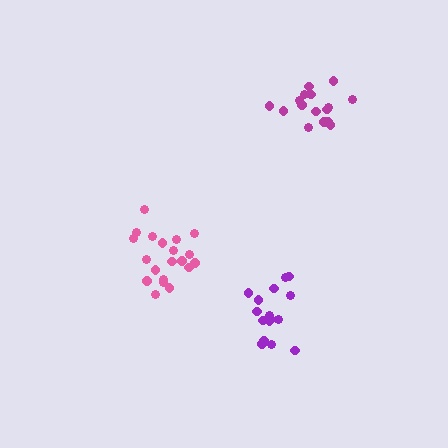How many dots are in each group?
Group 1: 16 dots, Group 2: 20 dots, Group 3: 16 dots (52 total).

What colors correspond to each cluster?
The clusters are colored: magenta, pink, purple.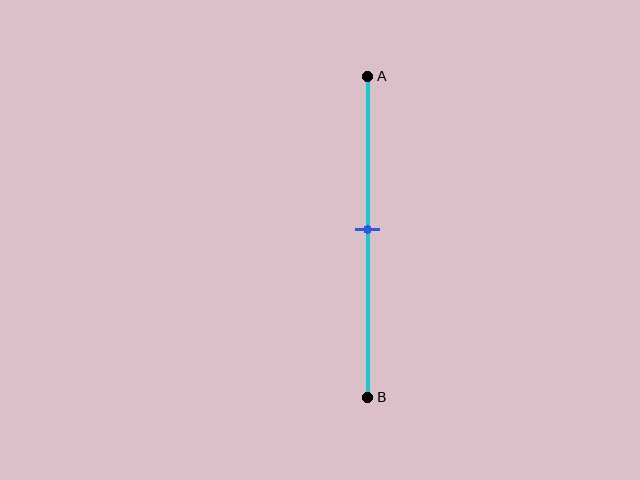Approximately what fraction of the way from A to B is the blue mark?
The blue mark is approximately 50% of the way from A to B.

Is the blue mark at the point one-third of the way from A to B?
No, the mark is at about 50% from A, not at the 33% one-third point.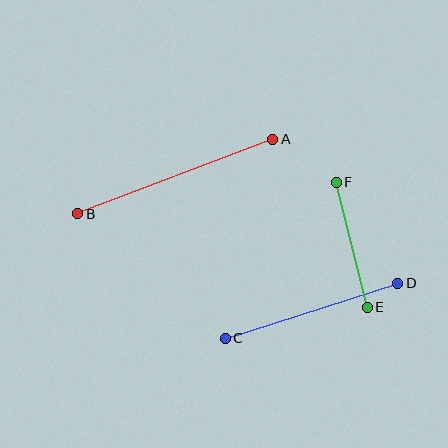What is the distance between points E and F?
The distance is approximately 129 pixels.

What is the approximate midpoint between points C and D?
The midpoint is at approximately (311, 311) pixels.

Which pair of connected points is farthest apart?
Points A and B are farthest apart.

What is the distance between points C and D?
The distance is approximately 181 pixels.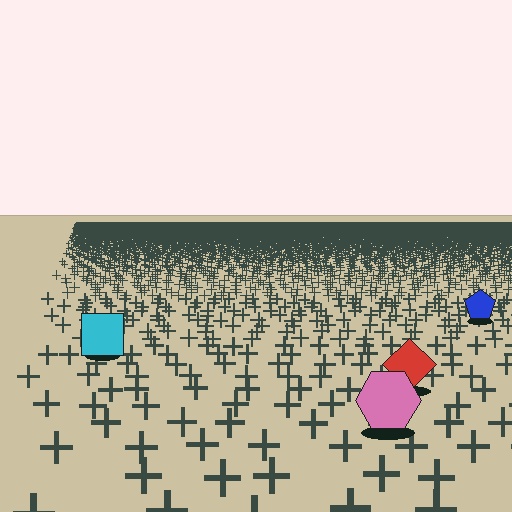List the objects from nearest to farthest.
From nearest to farthest: the pink hexagon, the red diamond, the cyan square, the blue pentagon.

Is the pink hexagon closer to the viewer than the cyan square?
Yes. The pink hexagon is closer — you can tell from the texture gradient: the ground texture is coarser near it.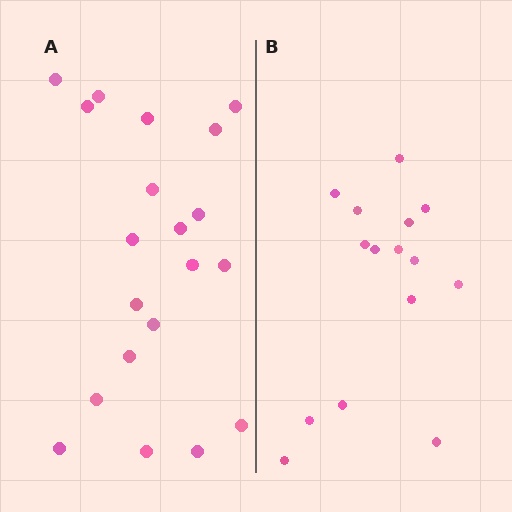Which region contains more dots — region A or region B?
Region A (the left region) has more dots.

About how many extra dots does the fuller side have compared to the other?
Region A has about 5 more dots than region B.